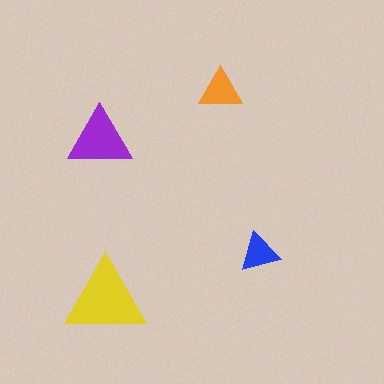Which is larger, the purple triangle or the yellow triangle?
The yellow one.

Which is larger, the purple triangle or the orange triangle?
The purple one.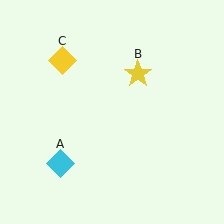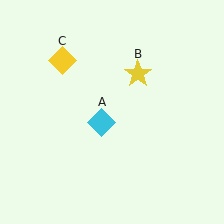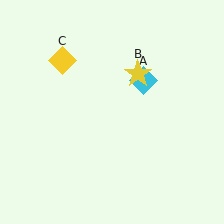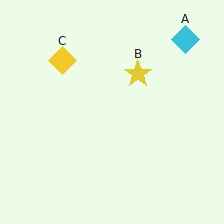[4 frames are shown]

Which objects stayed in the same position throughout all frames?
Yellow star (object B) and yellow diamond (object C) remained stationary.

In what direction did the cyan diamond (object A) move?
The cyan diamond (object A) moved up and to the right.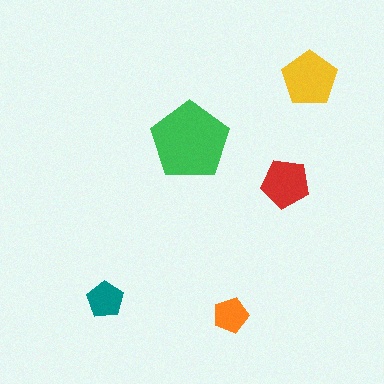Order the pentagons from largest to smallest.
the green one, the yellow one, the red one, the teal one, the orange one.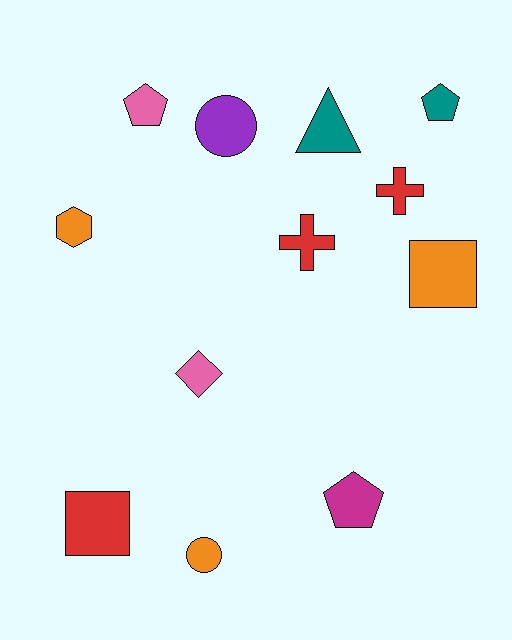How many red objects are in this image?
There are 3 red objects.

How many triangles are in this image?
There is 1 triangle.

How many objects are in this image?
There are 12 objects.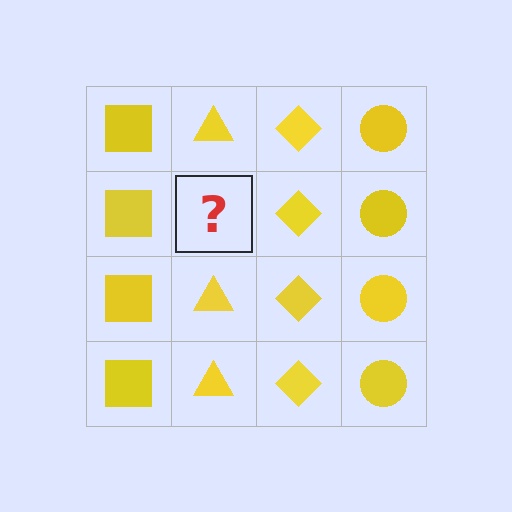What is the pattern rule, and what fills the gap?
The rule is that each column has a consistent shape. The gap should be filled with a yellow triangle.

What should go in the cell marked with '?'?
The missing cell should contain a yellow triangle.